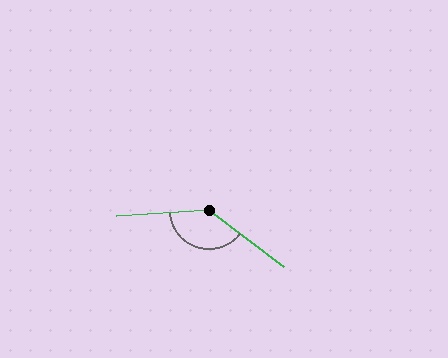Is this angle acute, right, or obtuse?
It is obtuse.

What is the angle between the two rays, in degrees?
Approximately 138 degrees.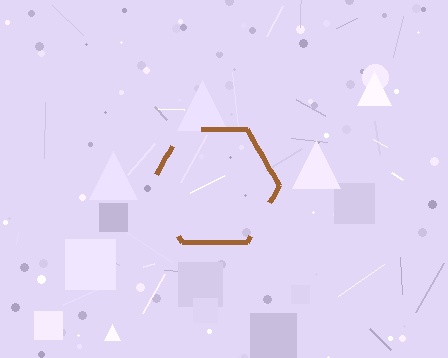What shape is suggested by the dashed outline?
The dashed outline suggests a hexagon.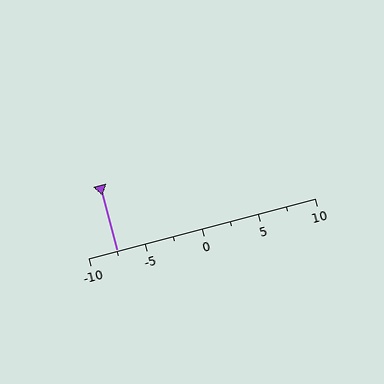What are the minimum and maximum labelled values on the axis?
The axis runs from -10 to 10.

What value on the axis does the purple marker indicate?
The marker indicates approximately -7.5.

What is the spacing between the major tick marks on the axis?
The major ticks are spaced 5 apart.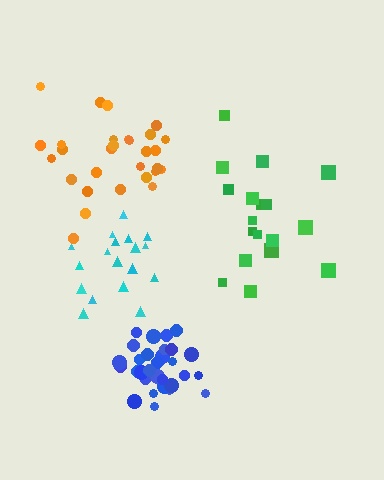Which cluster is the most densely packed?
Blue.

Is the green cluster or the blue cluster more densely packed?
Blue.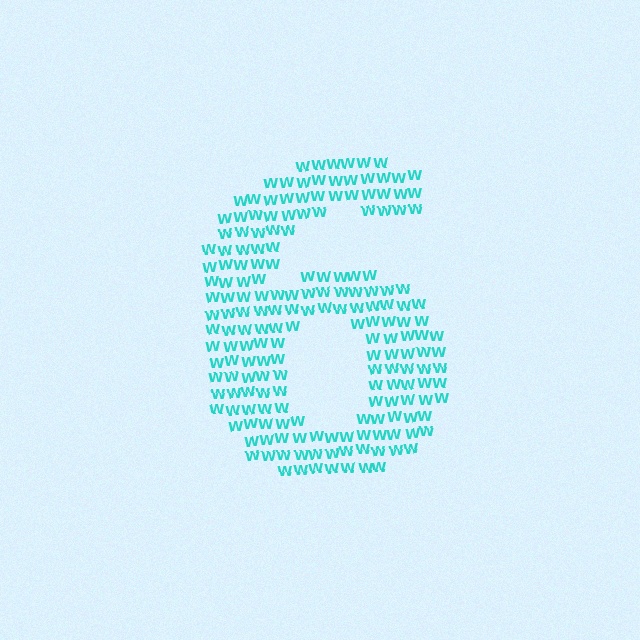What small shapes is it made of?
It is made of small letter W's.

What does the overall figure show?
The overall figure shows the digit 6.